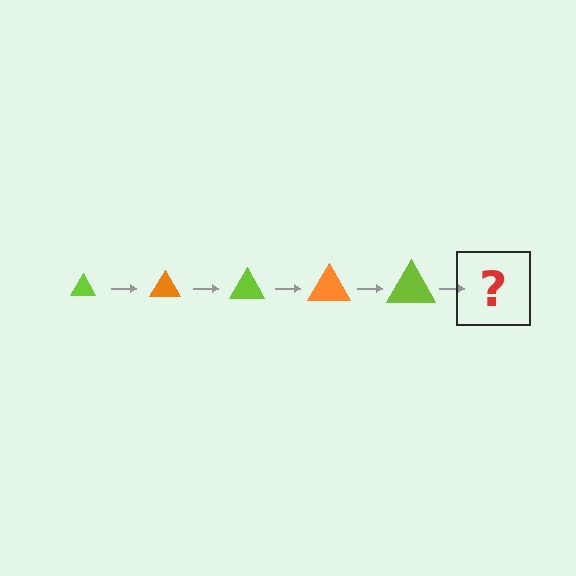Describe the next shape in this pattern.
It should be an orange triangle, larger than the previous one.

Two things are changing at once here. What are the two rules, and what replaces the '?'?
The two rules are that the triangle grows larger each step and the color cycles through lime and orange. The '?' should be an orange triangle, larger than the previous one.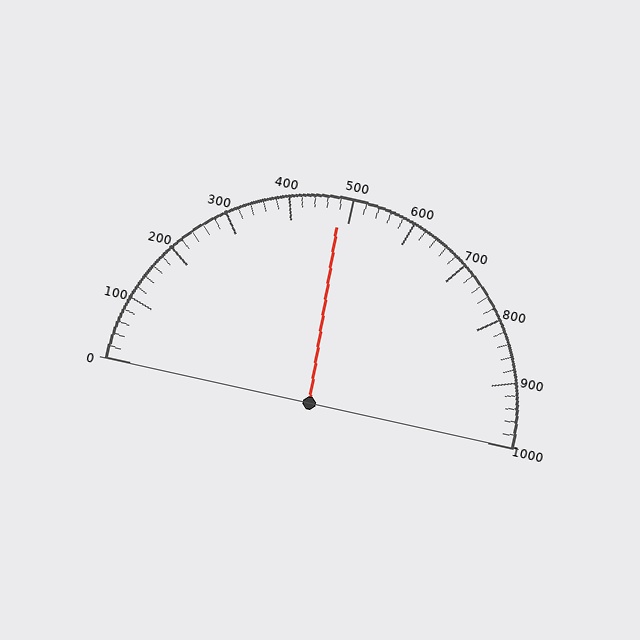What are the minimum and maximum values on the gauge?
The gauge ranges from 0 to 1000.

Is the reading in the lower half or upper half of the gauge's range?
The reading is in the lower half of the range (0 to 1000).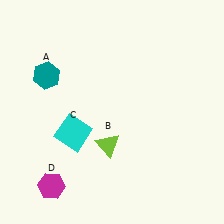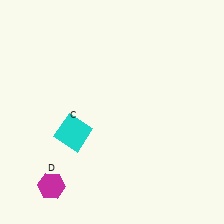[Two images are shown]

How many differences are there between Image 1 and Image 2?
There are 2 differences between the two images.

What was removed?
The lime triangle (B), the teal hexagon (A) were removed in Image 2.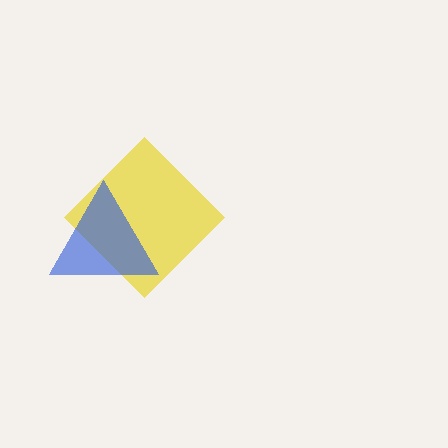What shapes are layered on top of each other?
The layered shapes are: a yellow diamond, a blue triangle.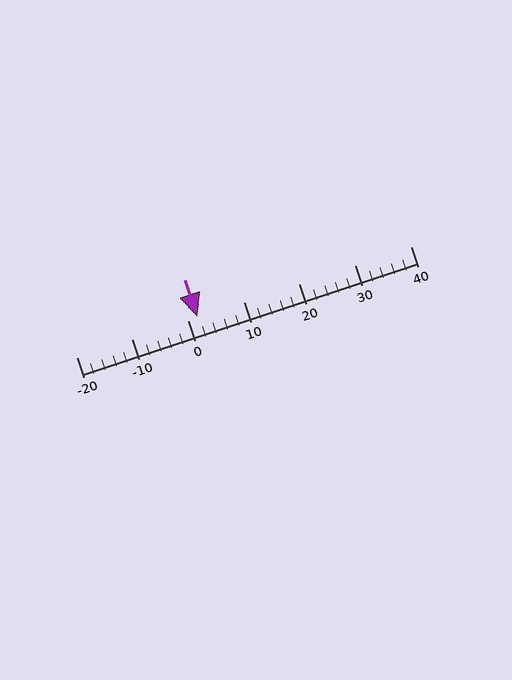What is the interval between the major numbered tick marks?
The major tick marks are spaced 10 units apart.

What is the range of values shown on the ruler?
The ruler shows values from -20 to 40.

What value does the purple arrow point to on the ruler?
The purple arrow points to approximately 2.